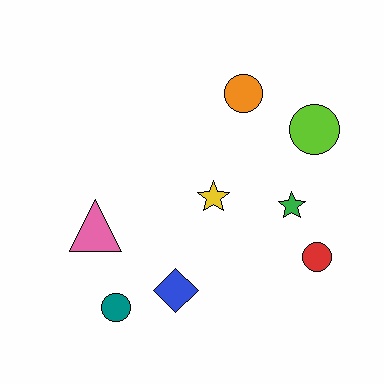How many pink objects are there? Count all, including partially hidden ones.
There is 1 pink object.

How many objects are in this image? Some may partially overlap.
There are 8 objects.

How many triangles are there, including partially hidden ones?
There is 1 triangle.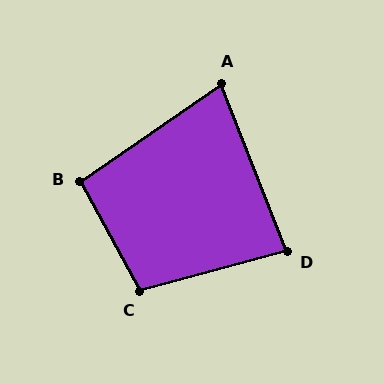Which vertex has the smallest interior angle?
A, at approximately 77 degrees.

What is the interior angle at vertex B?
Approximately 96 degrees (obtuse).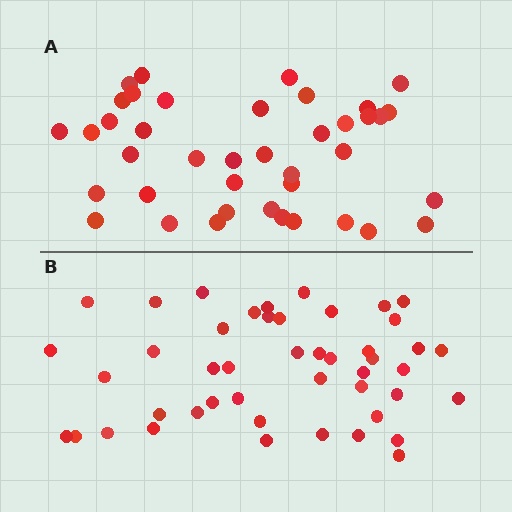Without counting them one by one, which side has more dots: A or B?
Region B (the bottom region) has more dots.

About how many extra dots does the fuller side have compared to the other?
Region B has about 6 more dots than region A.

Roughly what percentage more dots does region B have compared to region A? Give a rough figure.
About 15% more.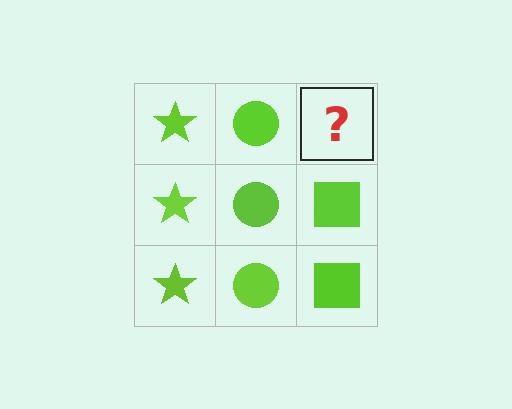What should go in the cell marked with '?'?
The missing cell should contain a lime square.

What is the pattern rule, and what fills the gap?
The rule is that each column has a consistent shape. The gap should be filled with a lime square.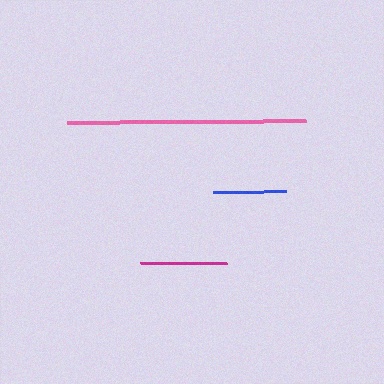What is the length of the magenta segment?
The magenta segment is approximately 86 pixels long.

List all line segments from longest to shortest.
From longest to shortest: pink, magenta, blue.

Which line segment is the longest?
The pink line is the longest at approximately 238 pixels.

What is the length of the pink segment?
The pink segment is approximately 238 pixels long.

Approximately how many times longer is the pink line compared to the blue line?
The pink line is approximately 3.3 times the length of the blue line.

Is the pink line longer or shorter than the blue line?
The pink line is longer than the blue line.